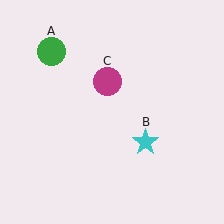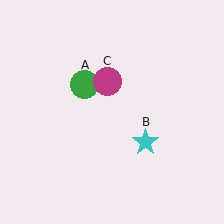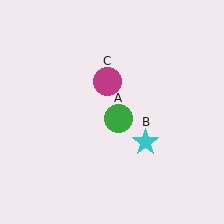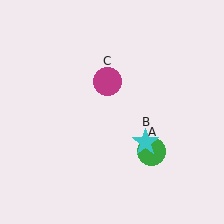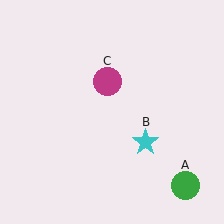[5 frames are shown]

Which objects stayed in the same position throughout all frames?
Cyan star (object B) and magenta circle (object C) remained stationary.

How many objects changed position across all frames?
1 object changed position: green circle (object A).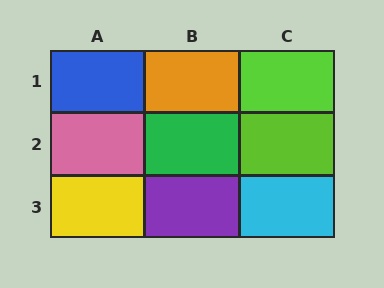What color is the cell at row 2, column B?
Green.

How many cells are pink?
1 cell is pink.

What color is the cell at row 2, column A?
Pink.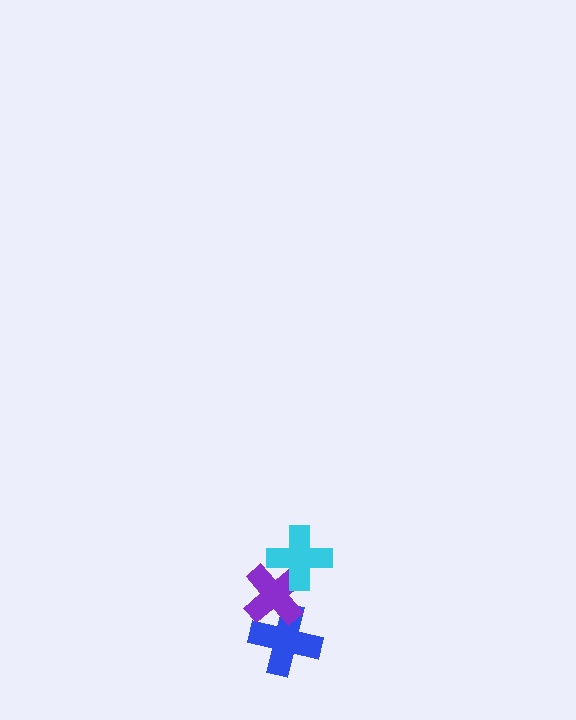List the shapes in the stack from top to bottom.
From top to bottom: the cyan cross, the purple cross, the blue cross.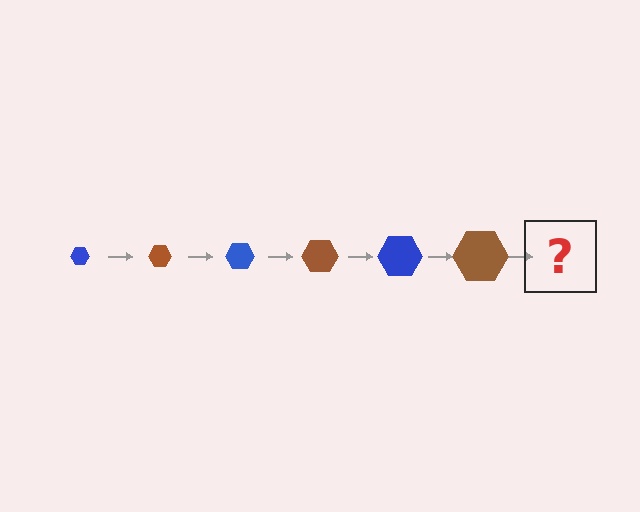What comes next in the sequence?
The next element should be a blue hexagon, larger than the previous one.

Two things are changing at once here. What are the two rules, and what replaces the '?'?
The two rules are that the hexagon grows larger each step and the color cycles through blue and brown. The '?' should be a blue hexagon, larger than the previous one.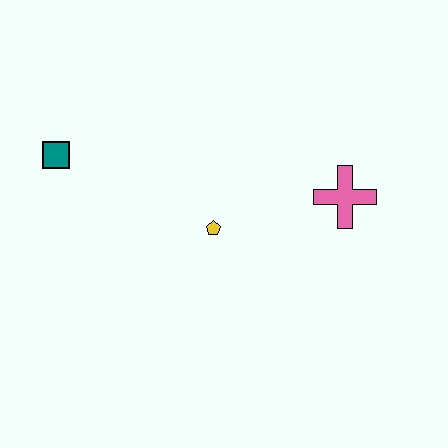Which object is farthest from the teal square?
The pink cross is farthest from the teal square.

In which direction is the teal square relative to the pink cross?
The teal square is to the left of the pink cross.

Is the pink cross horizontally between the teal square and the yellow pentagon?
No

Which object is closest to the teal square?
The yellow pentagon is closest to the teal square.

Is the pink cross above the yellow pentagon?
Yes